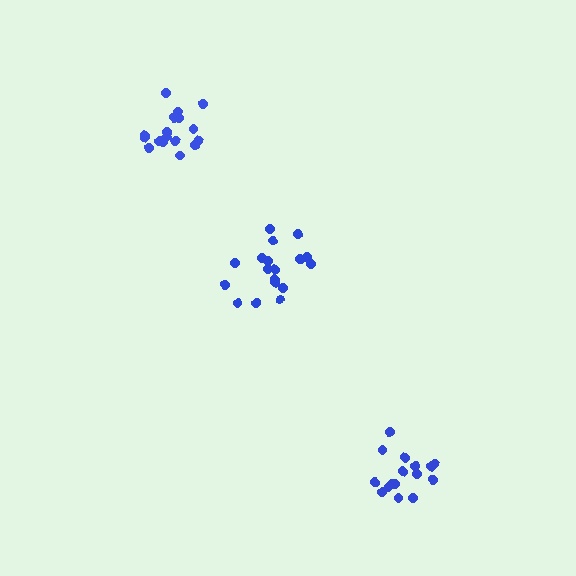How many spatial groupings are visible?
There are 3 spatial groupings.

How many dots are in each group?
Group 1: 18 dots, Group 2: 16 dots, Group 3: 17 dots (51 total).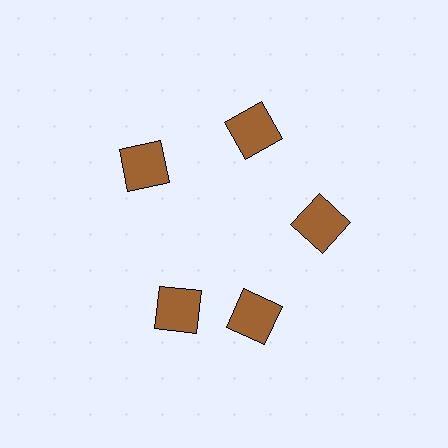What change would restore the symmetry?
The symmetry would be restored by rotating it back into even spacing with its neighbors so that all 5 squares sit at equal angles and equal distance from the center.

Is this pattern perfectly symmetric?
No. The 5 brown squares are arranged in a ring, but one element near the 8 o'clock position is rotated out of alignment along the ring, breaking the 5-fold rotational symmetry.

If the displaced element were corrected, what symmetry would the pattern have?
It would have 5-fold rotational symmetry — the pattern would map onto itself every 72 degrees.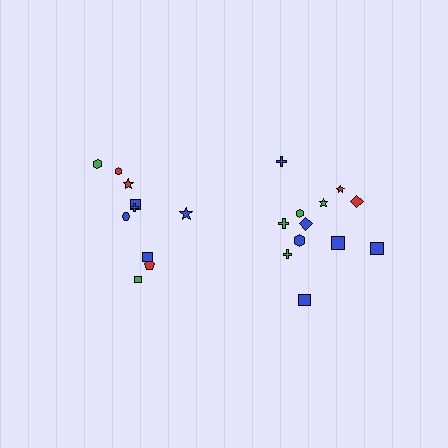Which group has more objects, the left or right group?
The right group.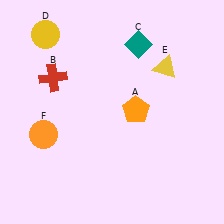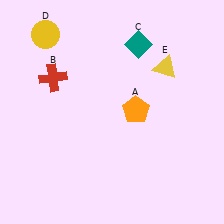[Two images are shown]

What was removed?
The orange circle (F) was removed in Image 2.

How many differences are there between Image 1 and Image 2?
There is 1 difference between the two images.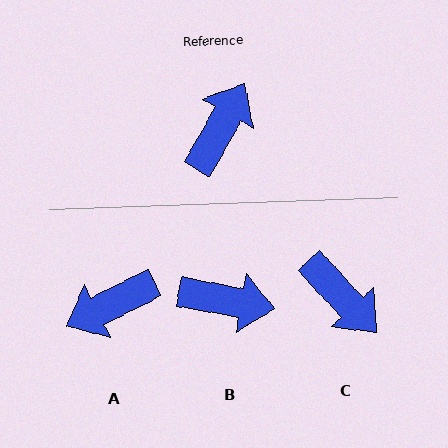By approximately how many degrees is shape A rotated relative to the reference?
Approximately 146 degrees counter-clockwise.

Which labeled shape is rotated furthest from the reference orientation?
A, about 146 degrees away.